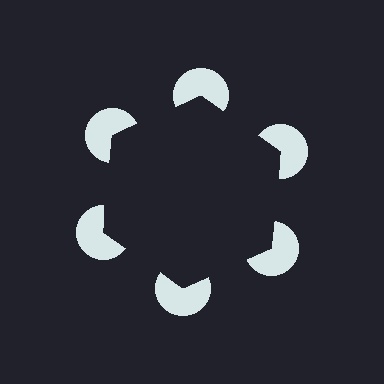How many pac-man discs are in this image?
There are 6 — one at each vertex of the illusory hexagon.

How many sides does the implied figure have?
6 sides.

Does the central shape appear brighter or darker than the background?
It typically appears slightly darker than the background, even though no actual brightness change is drawn.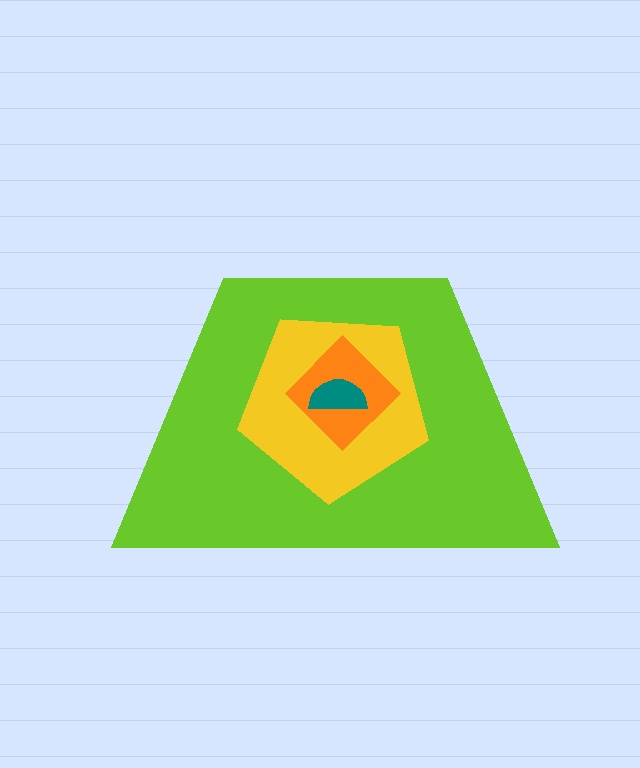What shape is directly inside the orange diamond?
The teal semicircle.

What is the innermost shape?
The teal semicircle.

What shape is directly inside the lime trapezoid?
The yellow pentagon.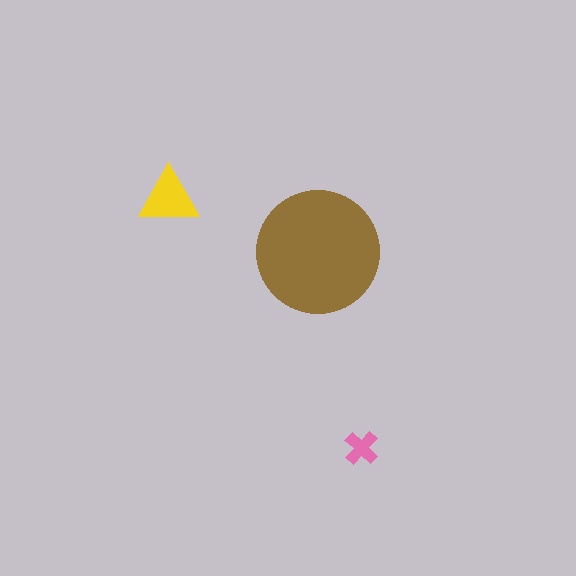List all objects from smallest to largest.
The pink cross, the yellow triangle, the brown circle.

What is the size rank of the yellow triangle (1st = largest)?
2nd.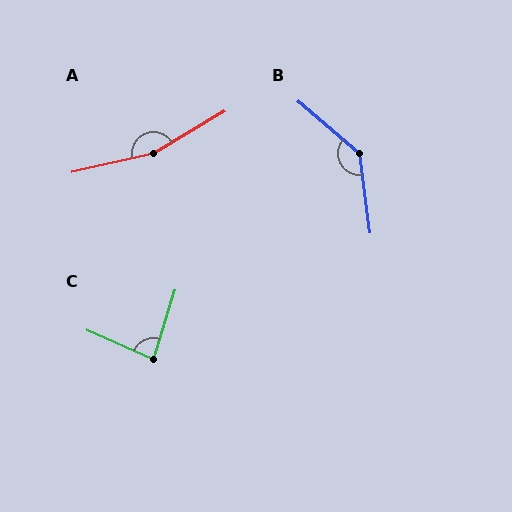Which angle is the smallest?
C, at approximately 83 degrees.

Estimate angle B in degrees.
Approximately 138 degrees.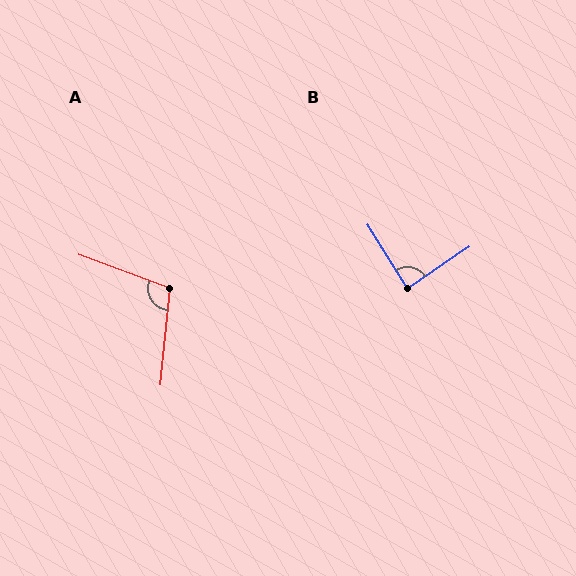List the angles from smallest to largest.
B (87°), A (105°).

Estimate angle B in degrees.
Approximately 87 degrees.